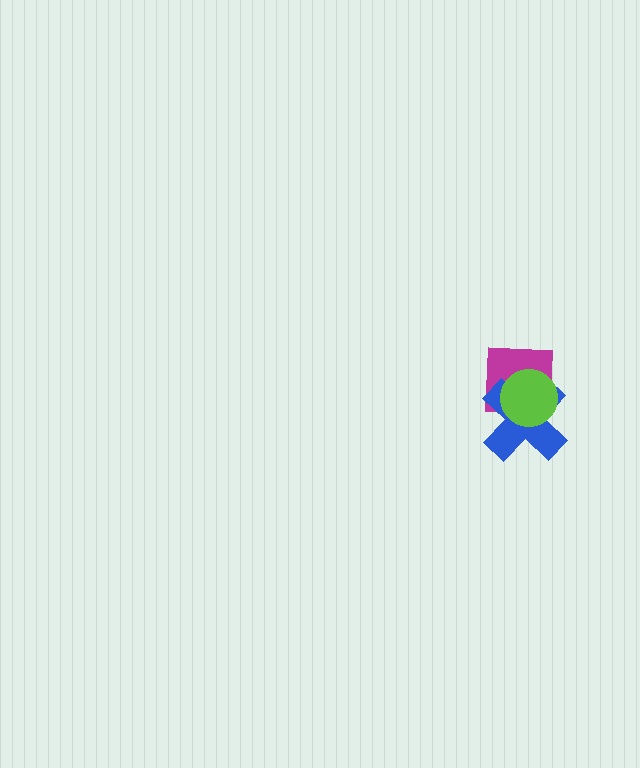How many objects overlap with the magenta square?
2 objects overlap with the magenta square.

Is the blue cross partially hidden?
Yes, it is partially covered by another shape.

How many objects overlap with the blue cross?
2 objects overlap with the blue cross.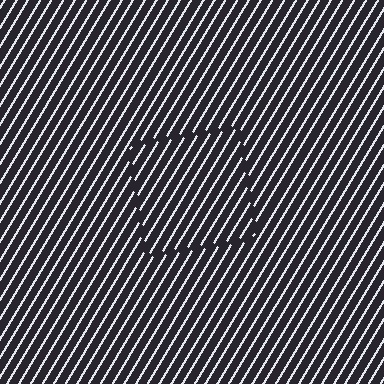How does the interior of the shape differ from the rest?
The interior of the shape contains the same grating, shifted by half a period — the contour is defined by the phase discontinuity where line-ends from the inner and outer gratings abut.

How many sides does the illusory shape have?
4 sides — the line-ends trace a square.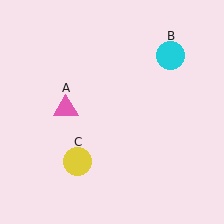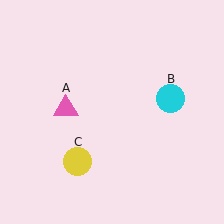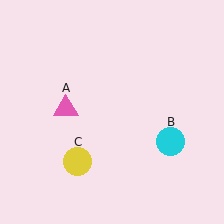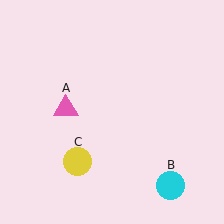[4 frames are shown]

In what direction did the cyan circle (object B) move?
The cyan circle (object B) moved down.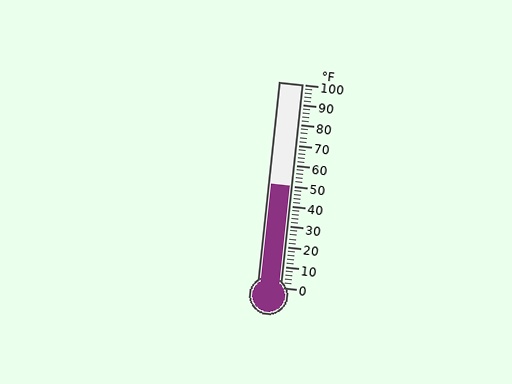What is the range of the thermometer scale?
The thermometer scale ranges from 0°F to 100°F.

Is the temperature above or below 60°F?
The temperature is below 60°F.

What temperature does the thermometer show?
The thermometer shows approximately 50°F.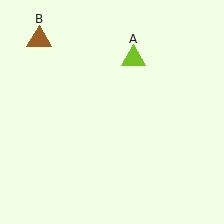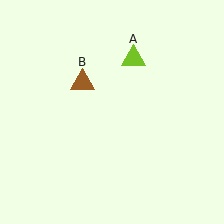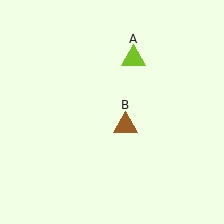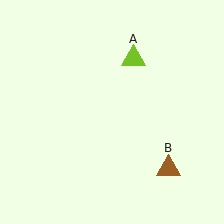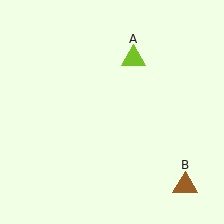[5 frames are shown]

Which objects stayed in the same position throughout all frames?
Lime triangle (object A) remained stationary.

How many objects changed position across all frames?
1 object changed position: brown triangle (object B).